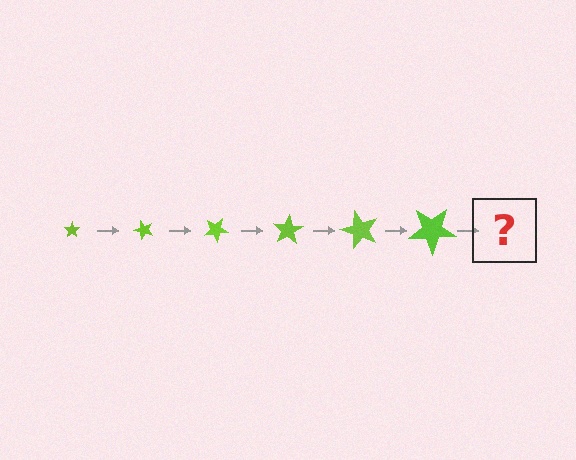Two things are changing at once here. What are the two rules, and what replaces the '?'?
The two rules are that the star grows larger each step and it rotates 50 degrees each step. The '?' should be a star, larger than the previous one and rotated 300 degrees from the start.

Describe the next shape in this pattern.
It should be a star, larger than the previous one and rotated 300 degrees from the start.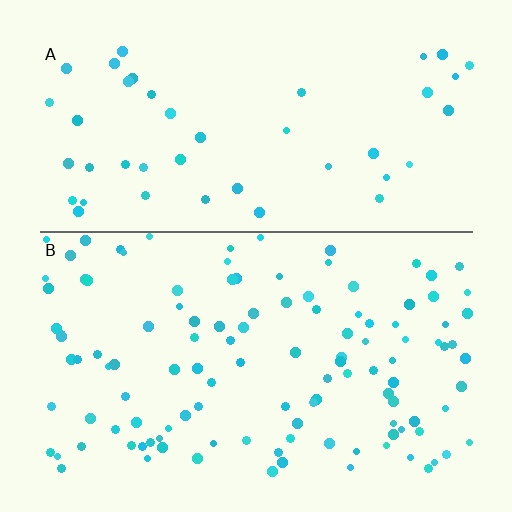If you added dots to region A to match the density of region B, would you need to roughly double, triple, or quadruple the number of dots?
Approximately triple.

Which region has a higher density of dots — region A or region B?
B (the bottom).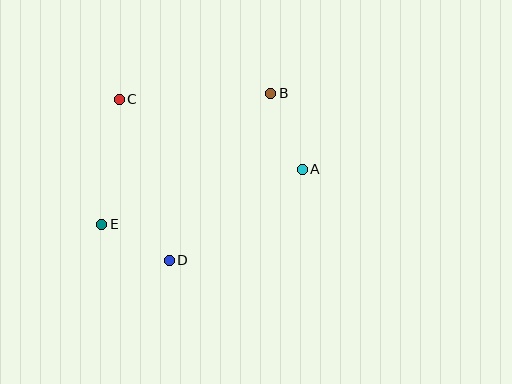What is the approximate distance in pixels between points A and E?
The distance between A and E is approximately 208 pixels.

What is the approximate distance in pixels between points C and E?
The distance between C and E is approximately 126 pixels.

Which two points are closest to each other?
Points D and E are closest to each other.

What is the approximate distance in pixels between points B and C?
The distance between B and C is approximately 152 pixels.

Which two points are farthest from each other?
Points B and E are farthest from each other.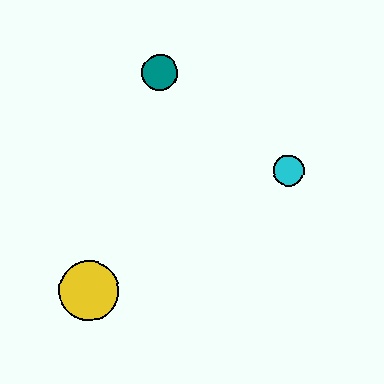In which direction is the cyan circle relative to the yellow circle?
The cyan circle is to the right of the yellow circle.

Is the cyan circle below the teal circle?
Yes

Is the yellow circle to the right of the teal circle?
No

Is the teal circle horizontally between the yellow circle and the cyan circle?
Yes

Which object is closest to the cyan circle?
The teal circle is closest to the cyan circle.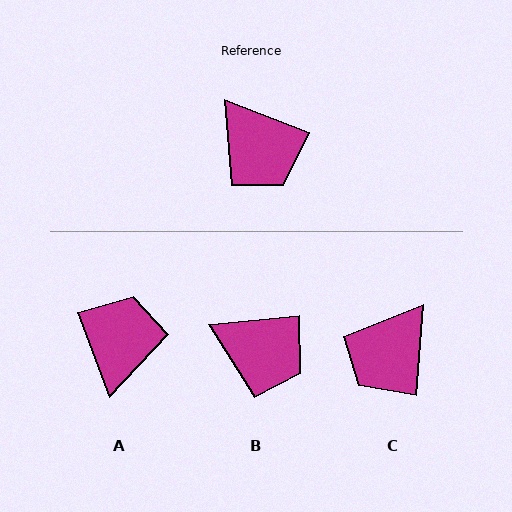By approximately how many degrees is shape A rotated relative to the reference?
Approximately 132 degrees counter-clockwise.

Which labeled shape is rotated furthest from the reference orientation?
A, about 132 degrees away.